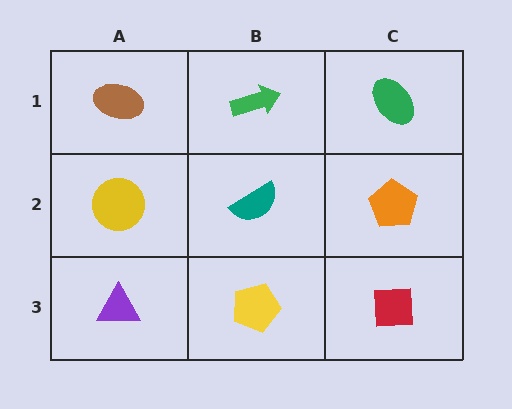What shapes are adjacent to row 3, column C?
An orange pentagon (row 2, column C), a yellow pentagon (row 3, column B).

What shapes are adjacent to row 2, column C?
A green ellipse (row 1, column C), a red square (row 3, column C), a teal semicircle (row 2, column B).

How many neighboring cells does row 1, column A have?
2.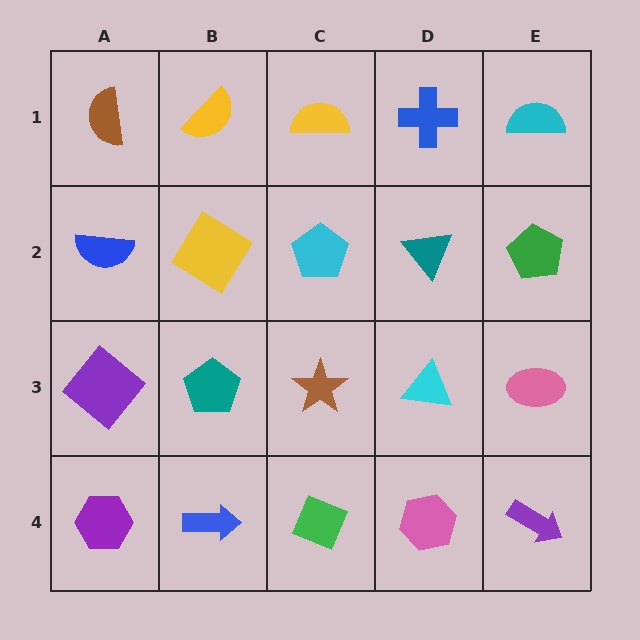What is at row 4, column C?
A green diamond.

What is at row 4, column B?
A blue arrow.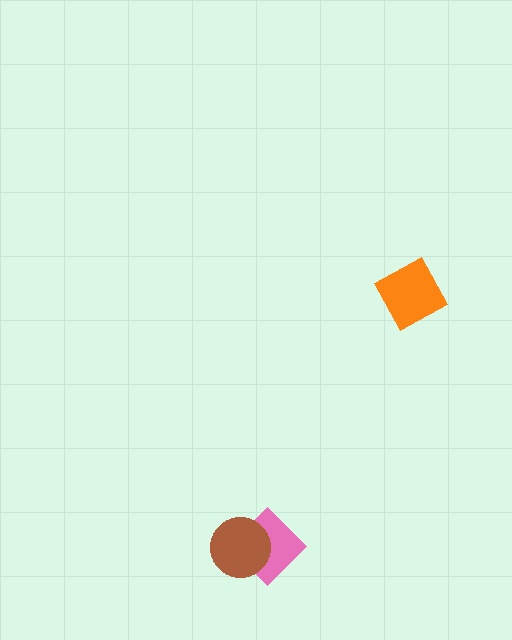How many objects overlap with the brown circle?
1 object overlaps with the brown circle.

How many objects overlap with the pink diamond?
1 object overlaps with the pink diamond.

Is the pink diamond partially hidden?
Yes, it is partially covered by another shape.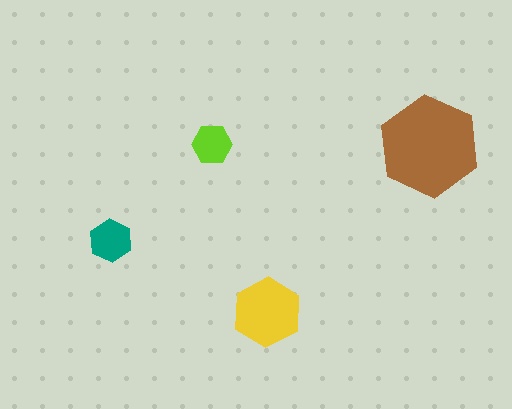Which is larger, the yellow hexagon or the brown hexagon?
The brown one.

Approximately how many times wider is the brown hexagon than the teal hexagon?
About 2.5 times wider.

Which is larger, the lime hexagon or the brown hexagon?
The brown one.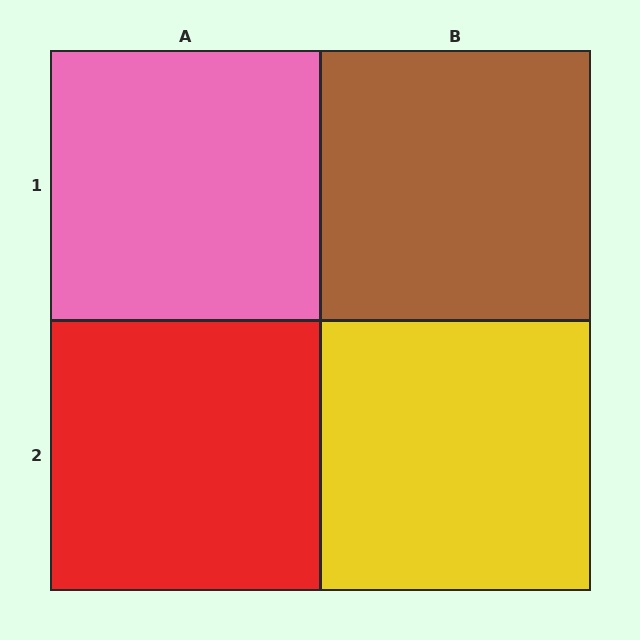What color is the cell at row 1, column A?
Pink.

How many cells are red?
1 cell is red.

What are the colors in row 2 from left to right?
Red, yellow.